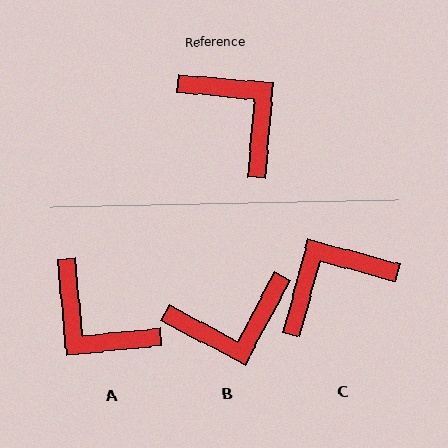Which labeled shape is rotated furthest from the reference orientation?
A, about 170 degrees away.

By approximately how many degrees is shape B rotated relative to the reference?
Approximately 113 degrees clockwise.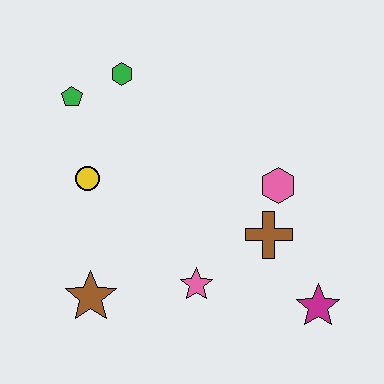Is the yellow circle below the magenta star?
No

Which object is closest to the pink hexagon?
The brown cross is closest to the pink hexagon.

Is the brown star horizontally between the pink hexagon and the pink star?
No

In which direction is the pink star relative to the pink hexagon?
The pink star is below the pink hexagon.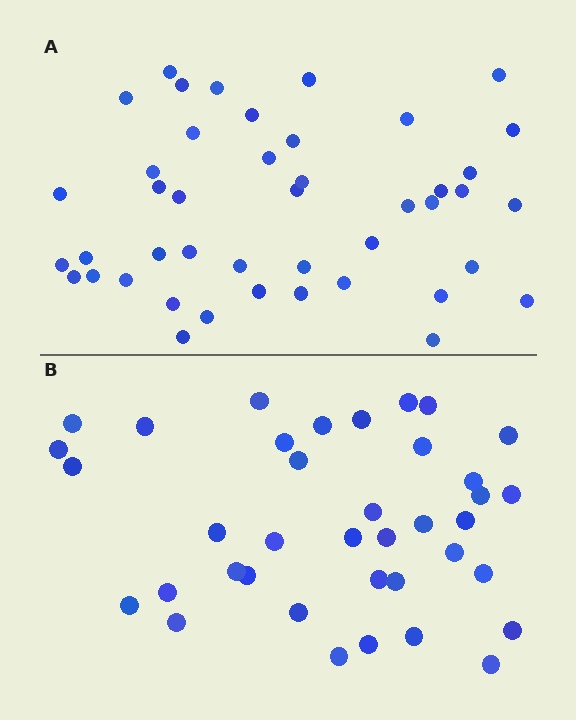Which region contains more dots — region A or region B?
Region A (the top region) has more dots.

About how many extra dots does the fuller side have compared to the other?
Region A has about 6 more dots than region B.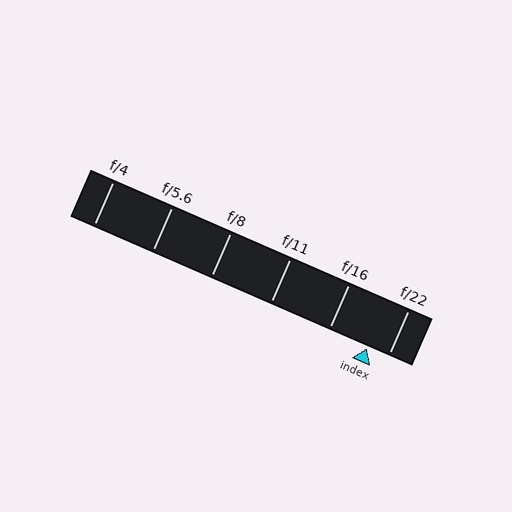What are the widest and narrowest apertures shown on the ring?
The widest aperture shown is f/4 and the narrowest is f/22.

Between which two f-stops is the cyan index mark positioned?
The index mark is between f/16 and f/22.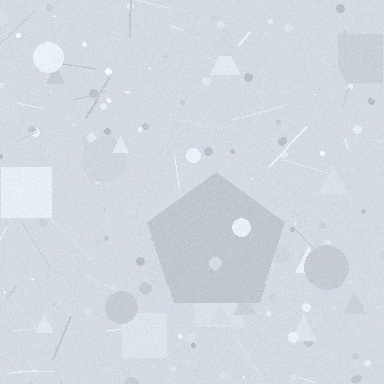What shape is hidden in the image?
A pentagon is hidden in the image.